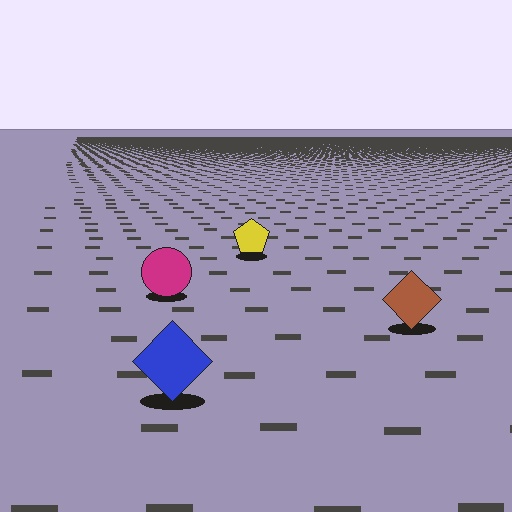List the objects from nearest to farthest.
From nearest to farthest: the blue diamond, the brown diamond, the magenta circle, the yellow pentagon.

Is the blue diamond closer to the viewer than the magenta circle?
Yes. The blue diamond is closer — you can tell from the texture gradient: the ground texture is coarser near it.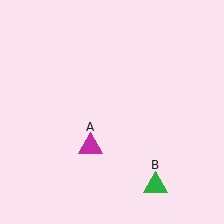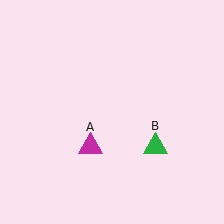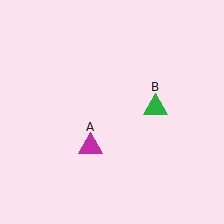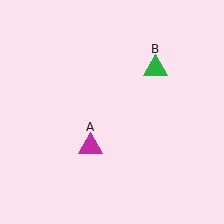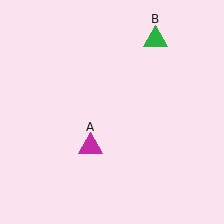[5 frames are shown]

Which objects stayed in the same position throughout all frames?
Magenta triangle (object A) remained stationary.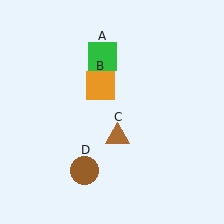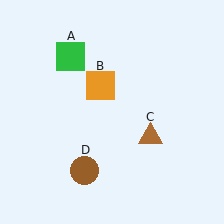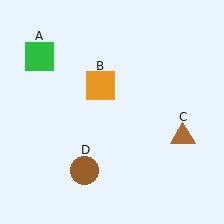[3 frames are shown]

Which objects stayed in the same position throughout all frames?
Orange square (object B) and brown circle (object D) remained stationary.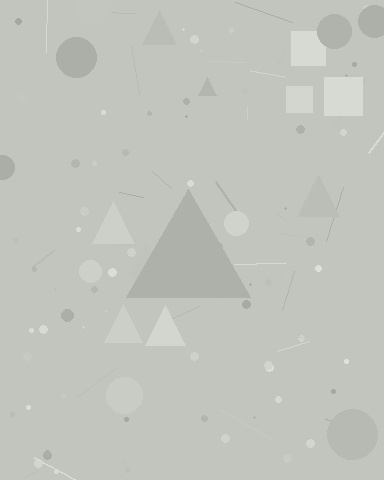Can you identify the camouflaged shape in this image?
The camouflaged shape is a triangle.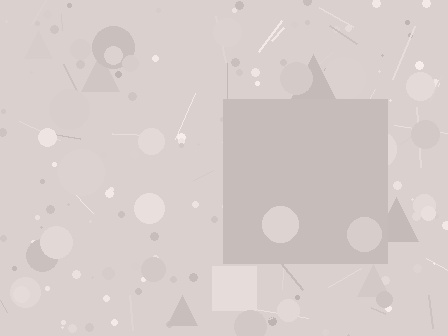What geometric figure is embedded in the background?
A square is embedded in the background.